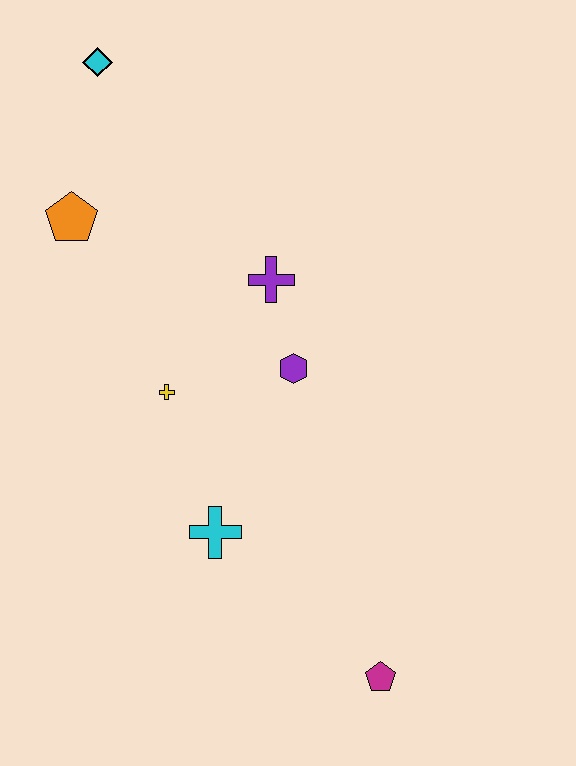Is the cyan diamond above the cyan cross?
Yes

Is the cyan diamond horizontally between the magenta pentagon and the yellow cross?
No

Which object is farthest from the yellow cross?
The magenta pentagon is farthest from the yellow cross.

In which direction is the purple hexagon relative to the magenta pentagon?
The purple hexagon is above the magenta pentagon.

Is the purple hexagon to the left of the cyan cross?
No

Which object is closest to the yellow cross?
The purple hexagon is closest to the yellow cross.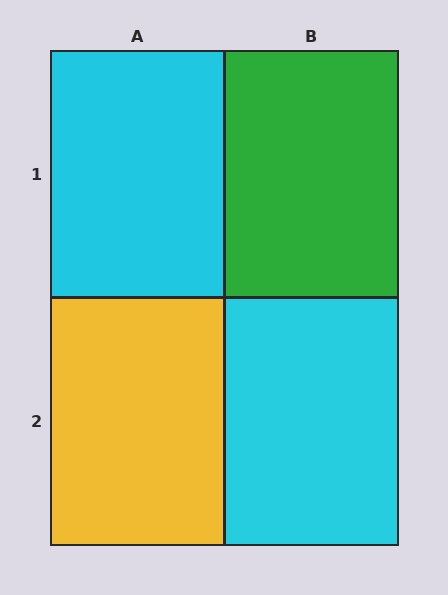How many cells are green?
1 cell is green.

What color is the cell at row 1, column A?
Cyan.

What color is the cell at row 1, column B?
Green.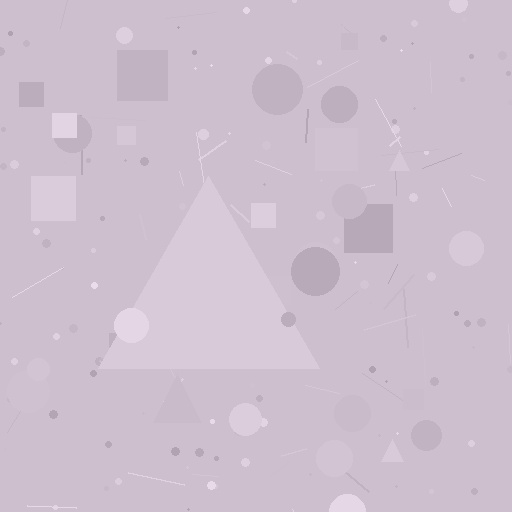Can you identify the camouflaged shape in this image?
The camouflaged shape is a triangle.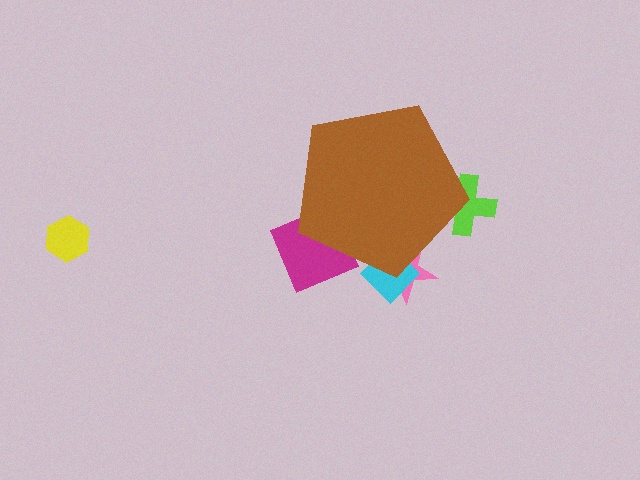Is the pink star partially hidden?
Yes, the pink star is partially hidden behind the brown pentagon.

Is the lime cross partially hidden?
Yes, the lime cross is partially hidden behind the brown pentagon.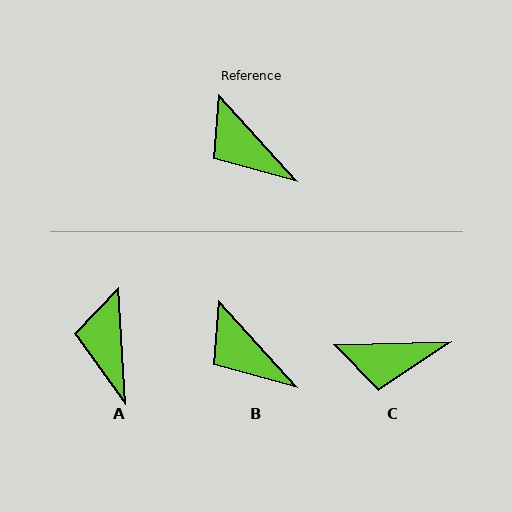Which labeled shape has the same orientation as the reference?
B.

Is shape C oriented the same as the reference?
No, it is off by about 49 degrees.